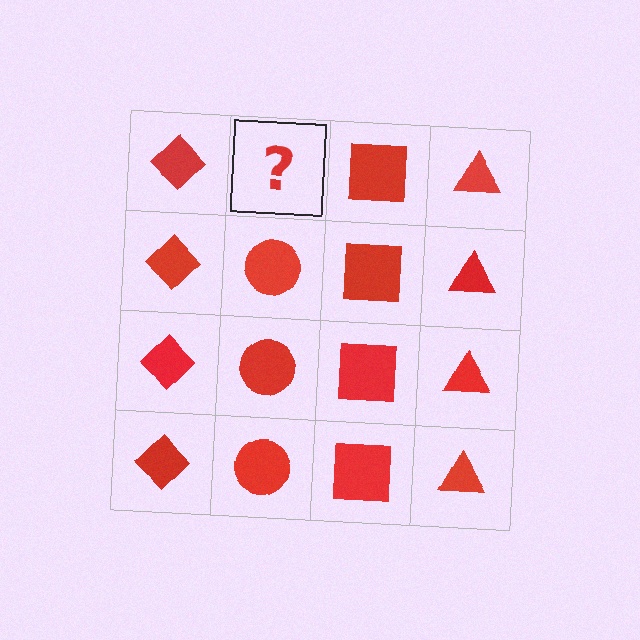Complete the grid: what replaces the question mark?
The question mark should be replaced with a red circle.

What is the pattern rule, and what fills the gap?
The rule is that each column has a consistent shape. The gap should be filled with a red circle.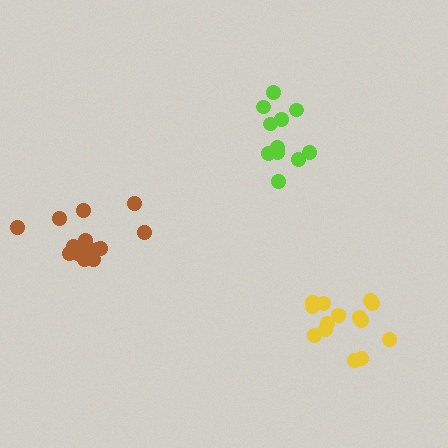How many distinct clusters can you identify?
There are 3 distinct clusters.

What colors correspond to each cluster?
The clusters are colored: lime, brown, yellow.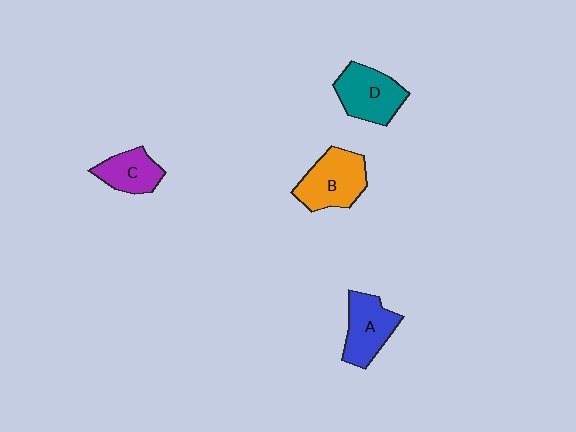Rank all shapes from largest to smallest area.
From largest to smallest: B (orange), D (teal), A (blue), C (purple).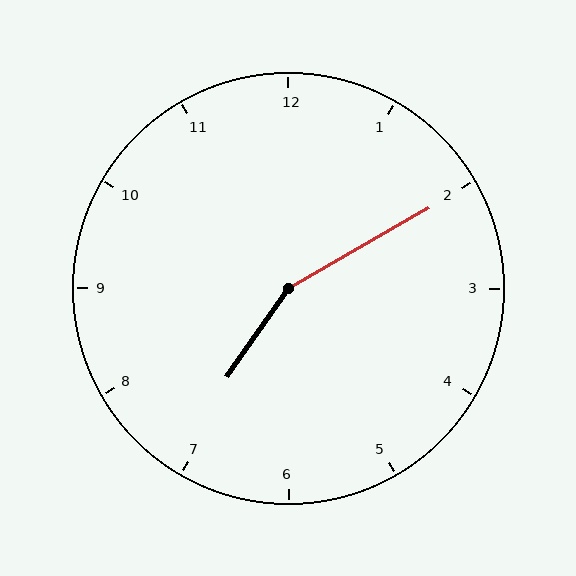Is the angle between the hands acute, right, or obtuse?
It is obtuse.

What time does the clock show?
7:10.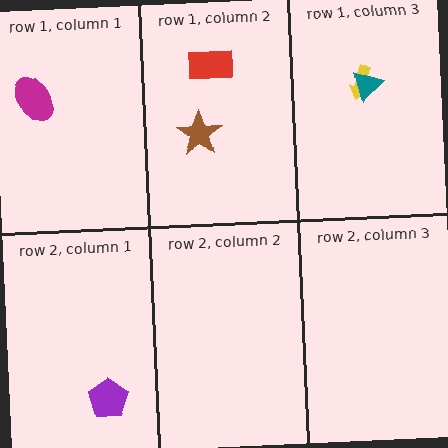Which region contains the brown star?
The row 1, column 2 region.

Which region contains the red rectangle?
The row 1, column 2 region.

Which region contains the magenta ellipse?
The row 1, column 1 region.